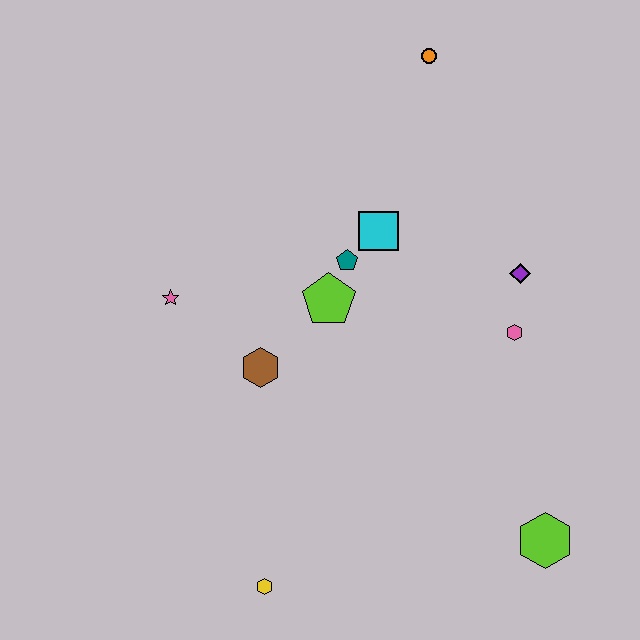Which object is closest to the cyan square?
The teal pentagon is closest to the cyan square.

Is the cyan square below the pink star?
No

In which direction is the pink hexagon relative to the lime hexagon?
The pink hexagon is above the lime hexagon.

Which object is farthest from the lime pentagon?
The lime hexagon is farthest from the lime pentagon.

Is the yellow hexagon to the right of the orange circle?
No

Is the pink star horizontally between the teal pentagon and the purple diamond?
No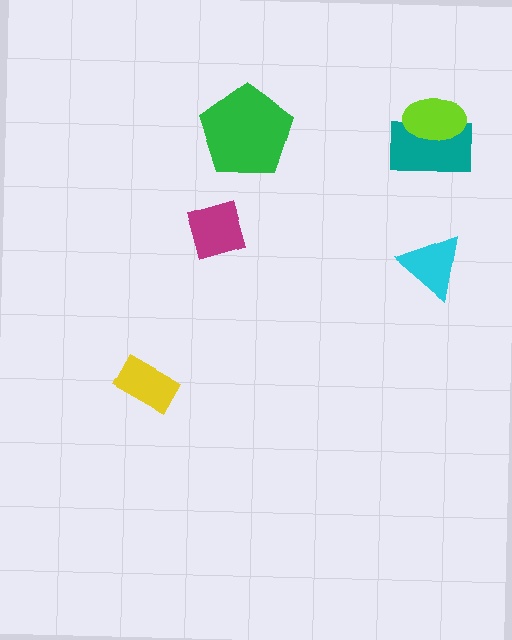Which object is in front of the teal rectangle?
The lime ellipse is in front of the teal rectangle.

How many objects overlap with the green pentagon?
0 objects overlap with the green pentagon.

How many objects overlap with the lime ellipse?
1 object overlaps with the lime ellipse.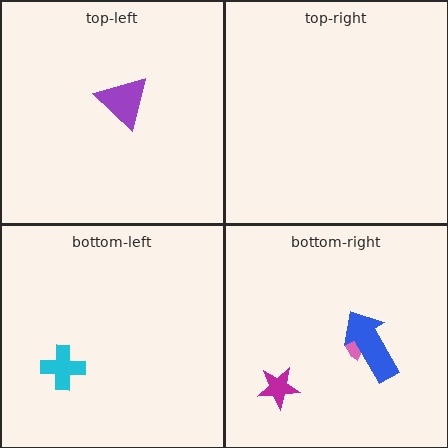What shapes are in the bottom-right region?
The magenta star, the pink semicircle, the blue arrow.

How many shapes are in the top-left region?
1.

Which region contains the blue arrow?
The bottom-right region.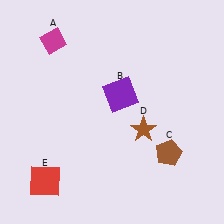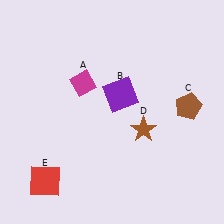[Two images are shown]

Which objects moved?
The objects that moved are: the magenta diamond (A), the brown pentagon (C).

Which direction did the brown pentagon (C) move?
The brown pentagon (C) moved up.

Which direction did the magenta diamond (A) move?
The magenta diamond (A) moved down.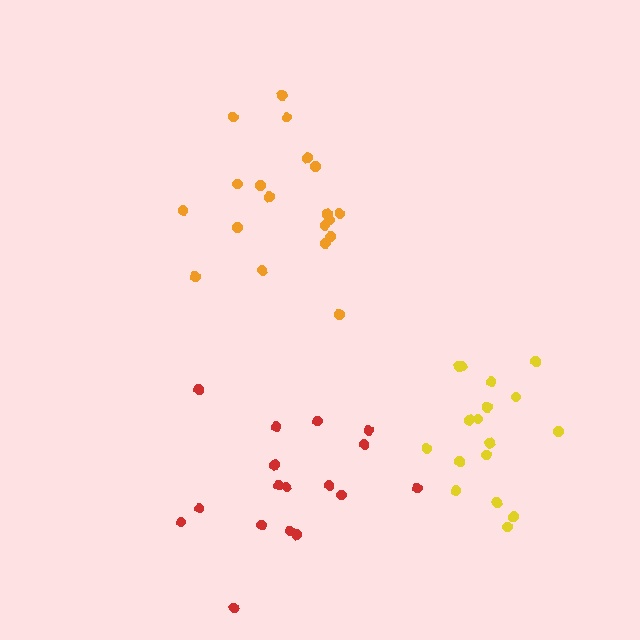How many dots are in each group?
Group 1: 17 dots, Group 2: 17 dots, Group 3: 19 dots (53 total).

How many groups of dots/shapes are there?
There are 3 groups.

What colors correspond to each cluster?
The clusters are colored: red, yellow, orange.